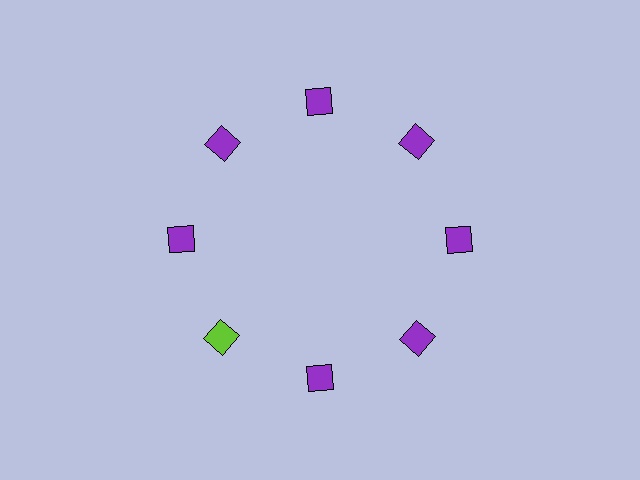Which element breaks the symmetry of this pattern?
The lime square at roughly the 8 o'clock position breaks the symmetry. All other shapes are purple squares.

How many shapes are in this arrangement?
There are 8 shapes arranged in a ring pattern.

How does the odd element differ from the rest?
It has a different color: lime instead of purple.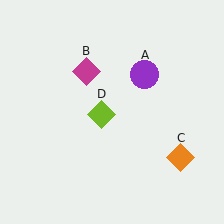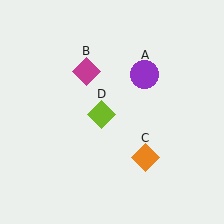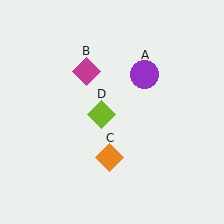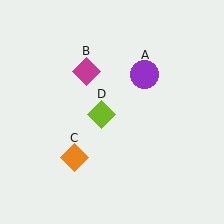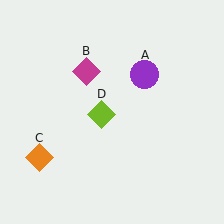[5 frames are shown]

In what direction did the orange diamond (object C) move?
The orange diamond (object C) moved left.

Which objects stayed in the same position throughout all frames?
Purple circle (object A) and magenta diamond (object B) and lime diamond (object D) remained stationary.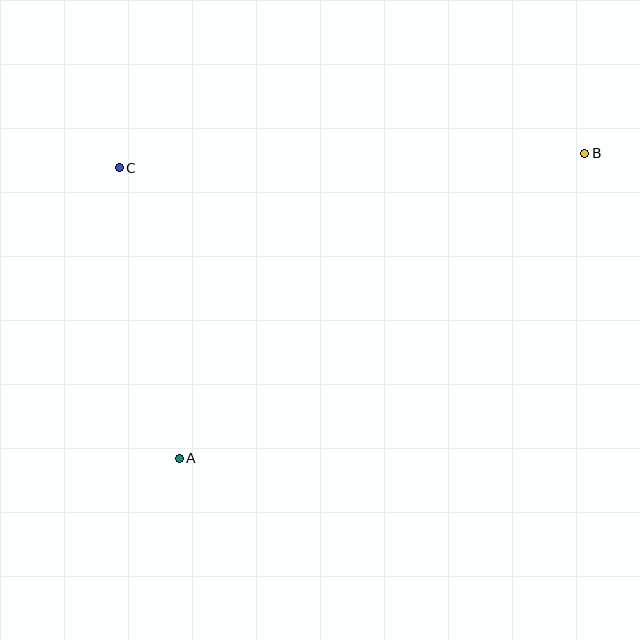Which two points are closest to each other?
Points A and C are closest to each other.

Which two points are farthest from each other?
Points A and B are farthest from each other.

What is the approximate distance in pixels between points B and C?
The distance between B and C is approximately 466 pixels.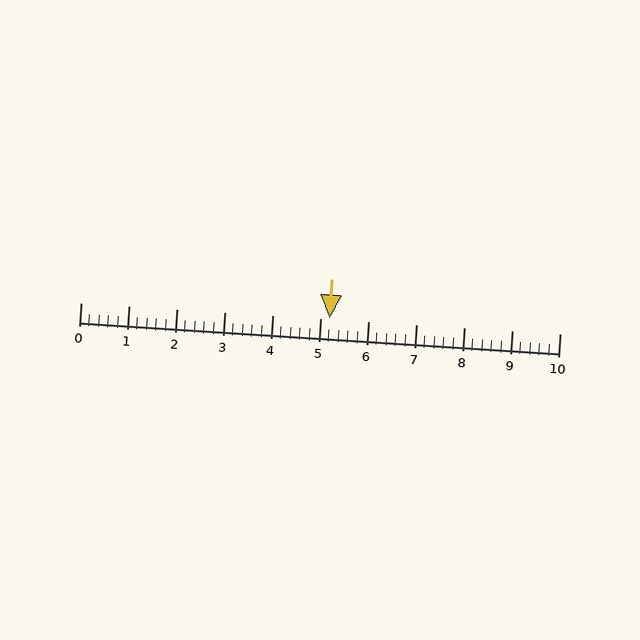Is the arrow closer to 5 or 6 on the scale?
The arrow is closer to 5.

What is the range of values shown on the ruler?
The ruler shows values from 0 to 10.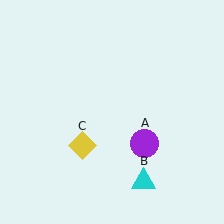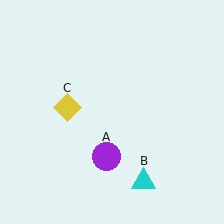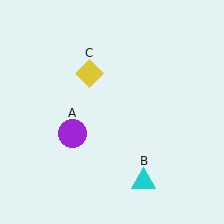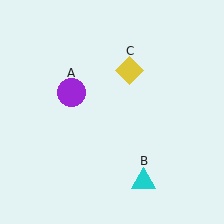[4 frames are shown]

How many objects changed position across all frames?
2 objects changed position: purple circle (object A), yellow diamond (object C).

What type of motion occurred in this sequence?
The purple circle (object A), yellow diamond (object C) rotated clockwise around the center of the scene.